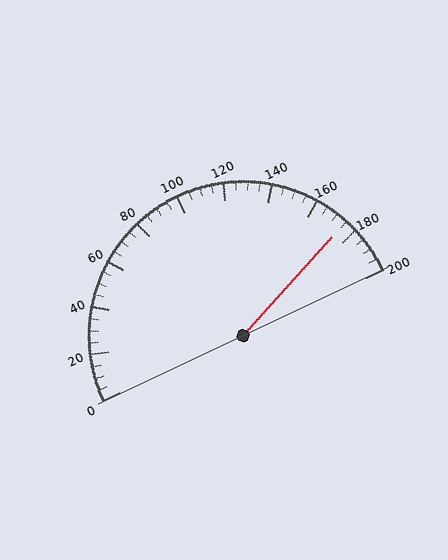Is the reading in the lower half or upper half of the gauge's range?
The reading is in the upper half of the range (0 to 200).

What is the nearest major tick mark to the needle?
The nearest major tick mark is 180.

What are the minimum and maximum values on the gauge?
The gauge ranges from 0 to 200.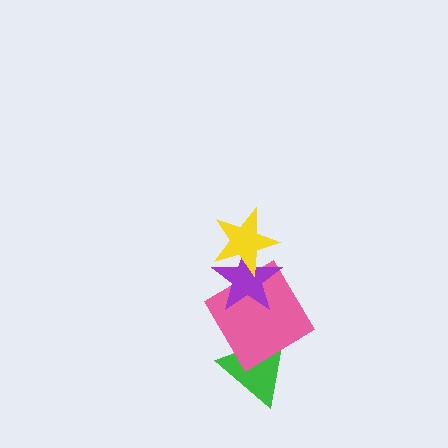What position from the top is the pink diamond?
The pink diamond is 3rd from the top.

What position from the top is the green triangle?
The green triangle is 4th from the top.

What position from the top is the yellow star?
The yellow star is 1st from the top.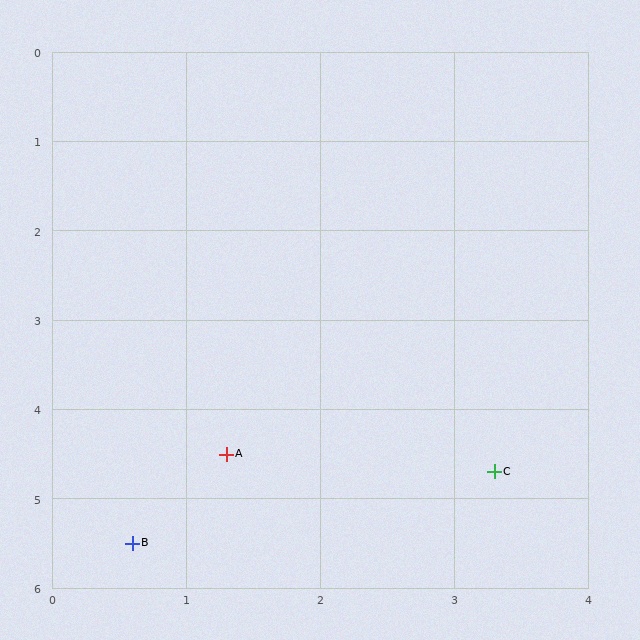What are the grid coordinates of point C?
Point C is at approximately (3.3, 4.7).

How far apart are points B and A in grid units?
Points B and A are about 1.2 grid units apart.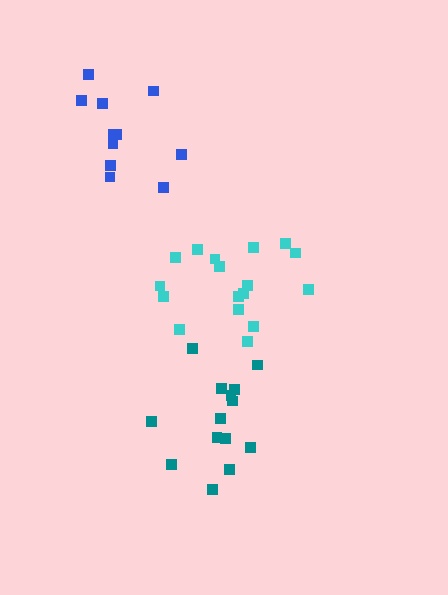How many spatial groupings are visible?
There are 3 spatial groupings.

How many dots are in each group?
Group 1: 17 dots, Group 2: 11 dots, Group 3: 14 dots (42 total).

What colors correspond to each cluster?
The clusters are colored: cyan, blue, teal.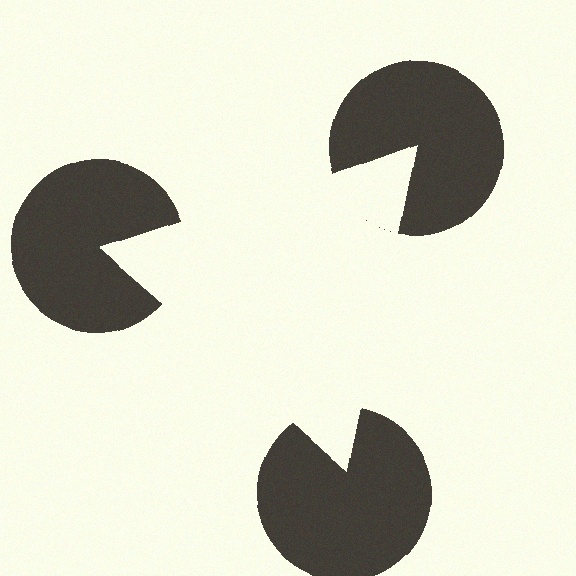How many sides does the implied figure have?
3 sides.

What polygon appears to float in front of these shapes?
An illusory triangle — its edges are inferred from the aligned wedge cuts in the pac-man discs, not physically drawn.